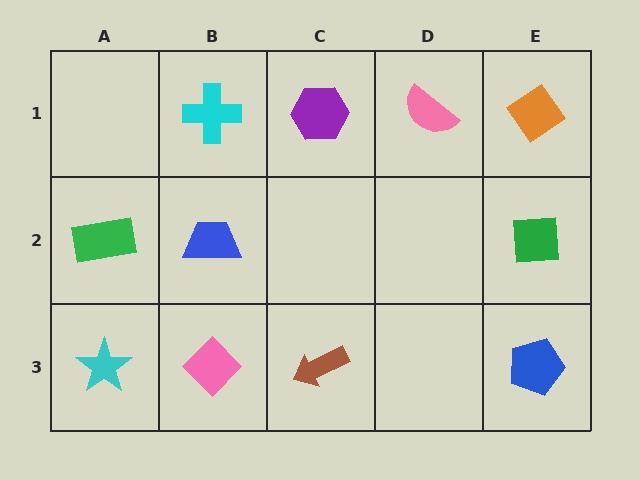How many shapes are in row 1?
4 shapes.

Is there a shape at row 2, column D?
No, that cell is empty.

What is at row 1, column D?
A pink semicircle.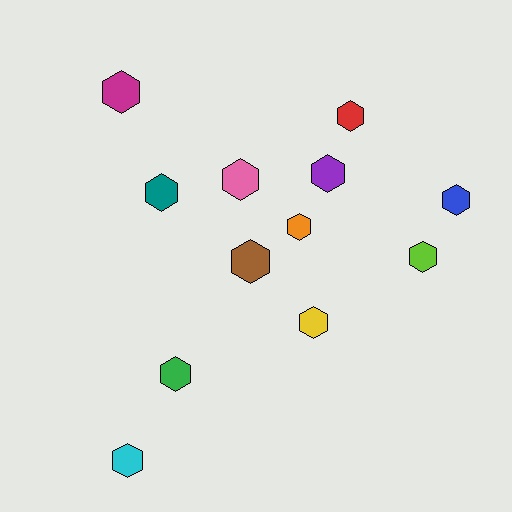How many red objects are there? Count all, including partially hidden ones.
There is 1 red object.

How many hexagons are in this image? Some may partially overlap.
There are 12 hexagons.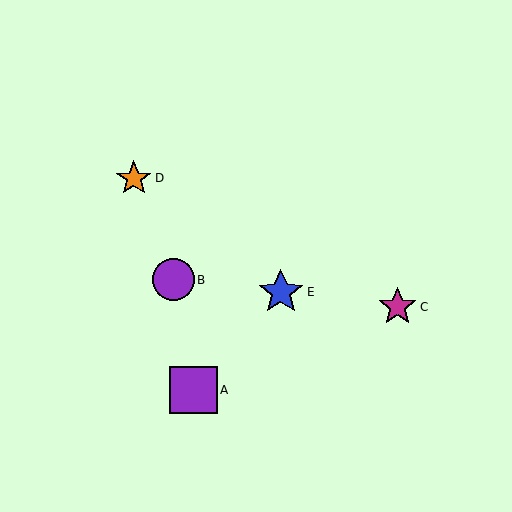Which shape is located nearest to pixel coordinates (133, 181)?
The orange star (labeled D) at (134, 178) is nearest to that location.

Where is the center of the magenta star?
The center of the magenta star is at (397, 307).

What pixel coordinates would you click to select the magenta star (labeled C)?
Click at (397, 307) to select the magenta star C.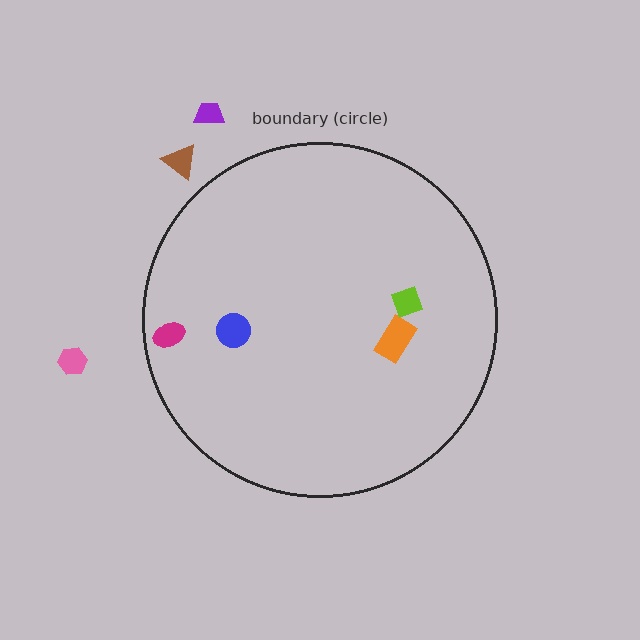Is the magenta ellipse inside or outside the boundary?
Inside.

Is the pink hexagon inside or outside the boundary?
Outside.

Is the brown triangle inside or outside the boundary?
Outside.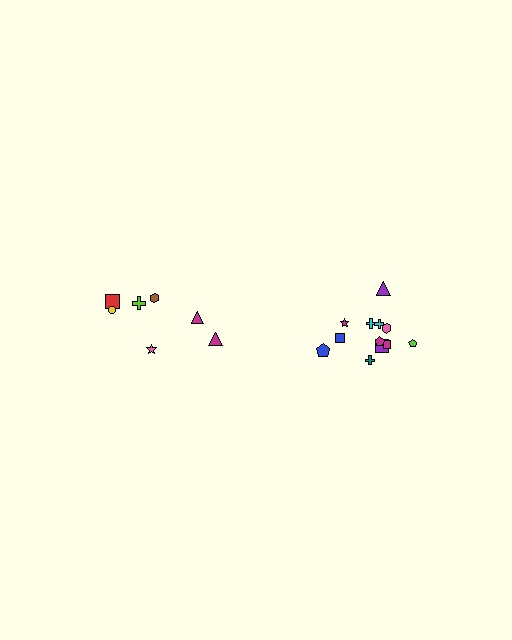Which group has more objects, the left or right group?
The right group.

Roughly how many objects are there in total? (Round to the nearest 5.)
Roughly 20 objects in total.